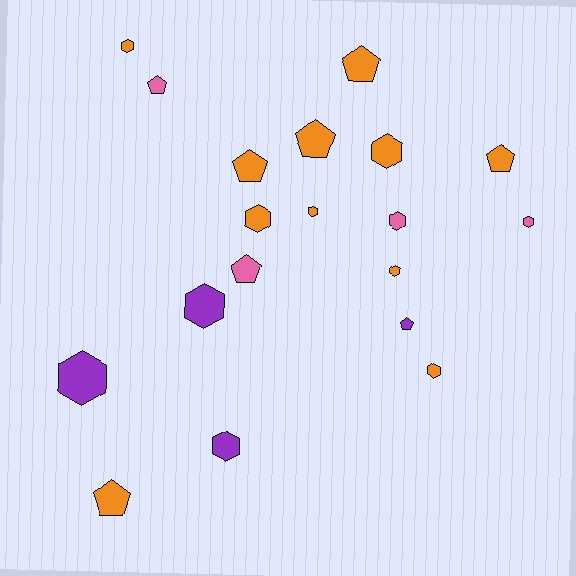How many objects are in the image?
There are 19 objects.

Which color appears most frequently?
Orange, with 11 objects.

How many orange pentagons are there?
There are 5 orange pentagons.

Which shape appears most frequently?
Hexagon, with 11 objects.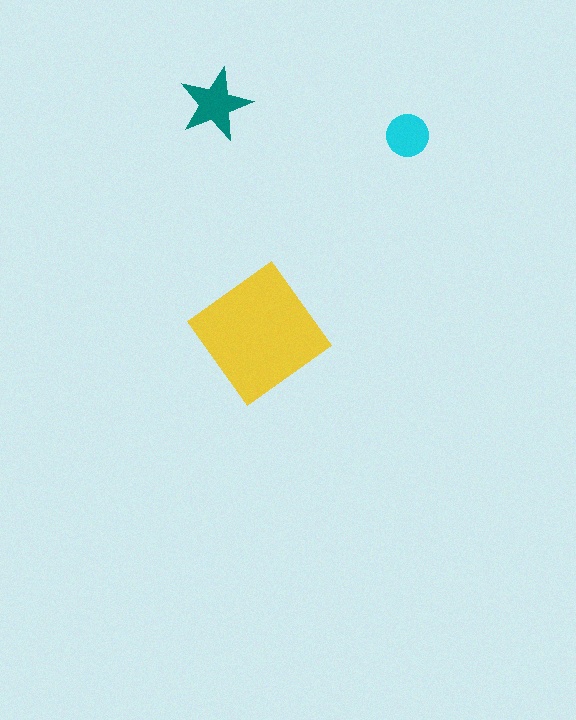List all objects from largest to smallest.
The yellow diamond, the teal star, the cyan circle.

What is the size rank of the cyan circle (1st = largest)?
3rd.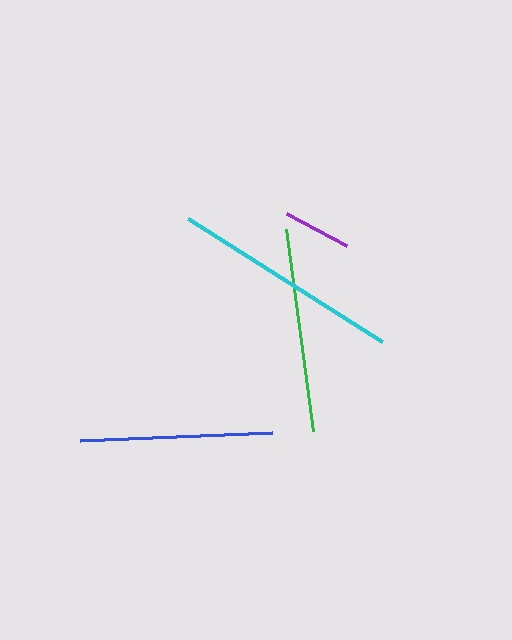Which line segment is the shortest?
The purple line is the shortest at approximately 68 pixels.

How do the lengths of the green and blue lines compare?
The green and blue lines are approximately the same length.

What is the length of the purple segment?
The purple segment is approximately 68 pixels long.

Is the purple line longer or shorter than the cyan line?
The cyan line is longer than the purple line.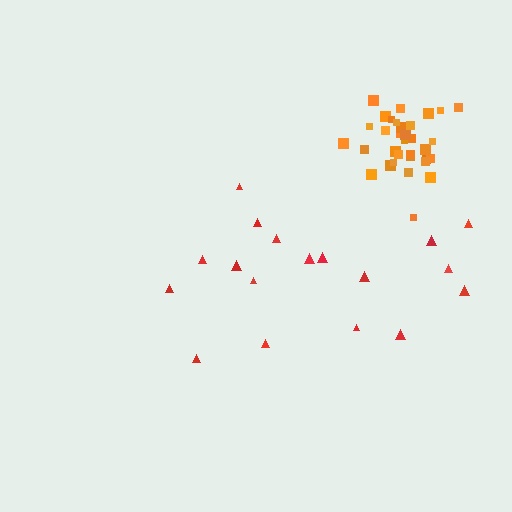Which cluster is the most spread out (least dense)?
Red.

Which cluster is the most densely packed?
Orange.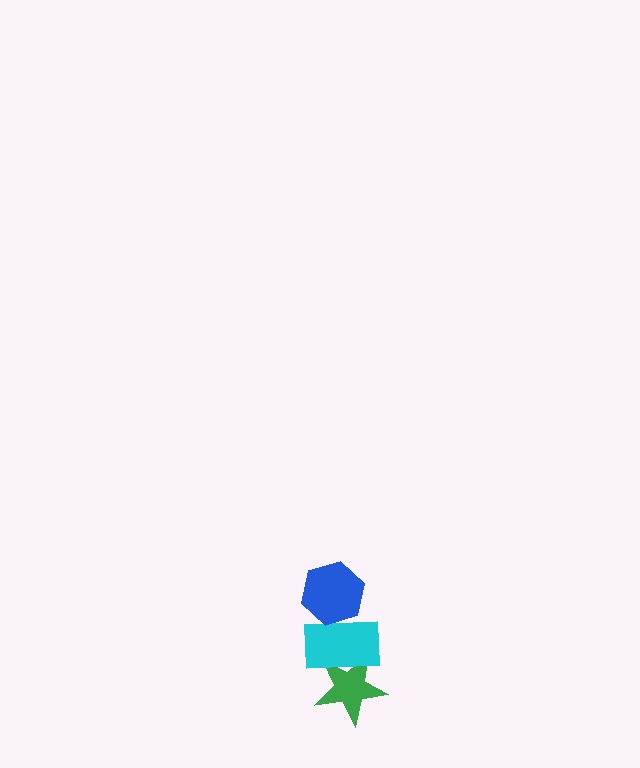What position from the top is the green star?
The green star is 3rd from the top.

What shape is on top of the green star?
The cyan rectangle is on top of the green star.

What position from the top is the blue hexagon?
The blue hexagon is 1st from the top.